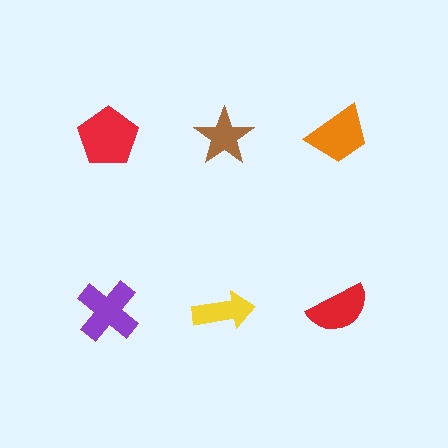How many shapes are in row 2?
3 shapes.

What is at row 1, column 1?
A red pentagon.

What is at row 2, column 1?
A purple cross.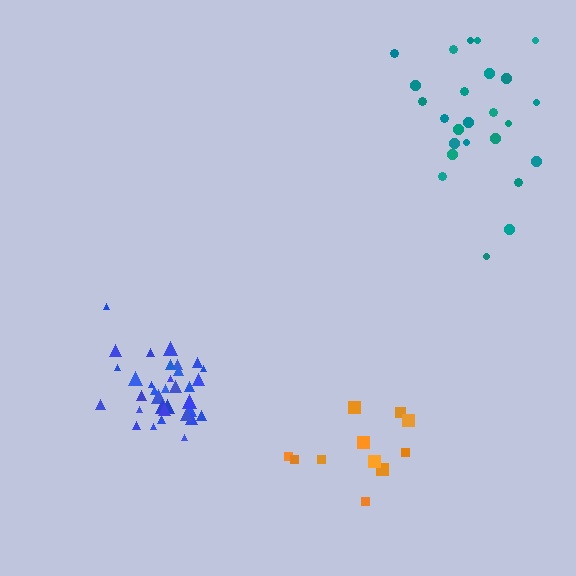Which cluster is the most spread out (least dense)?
Teal.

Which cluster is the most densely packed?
Blue.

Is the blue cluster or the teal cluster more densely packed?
Blue.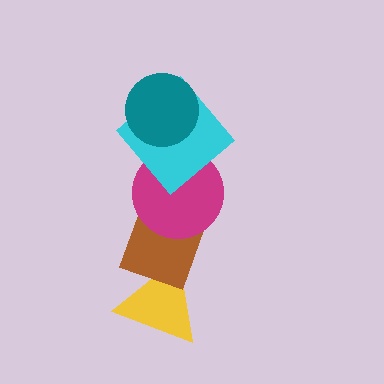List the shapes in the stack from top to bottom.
From top to bottom: the teal circle, the cyan diamond, the magenta circle, the brown diamond, the yellow triangle.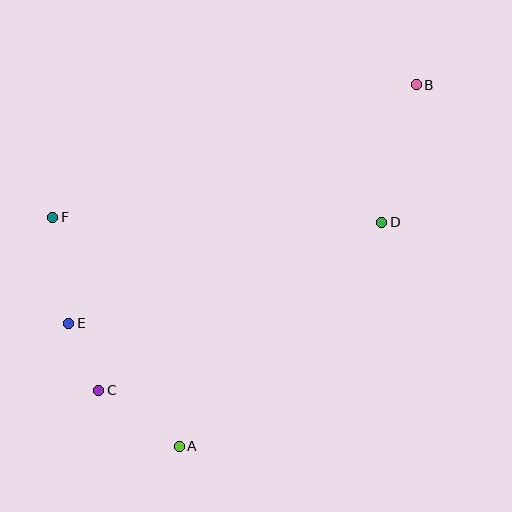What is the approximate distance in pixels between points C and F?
The distance between C and F is approximately 179 pixels.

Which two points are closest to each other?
Points C and E are closest to each other.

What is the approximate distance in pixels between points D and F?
The distance between D and F is approximately 329 pixels.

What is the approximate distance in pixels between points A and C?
The distance between A and C is approximately 98 pixels.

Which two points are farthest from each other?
Points B and C are farthest from each other.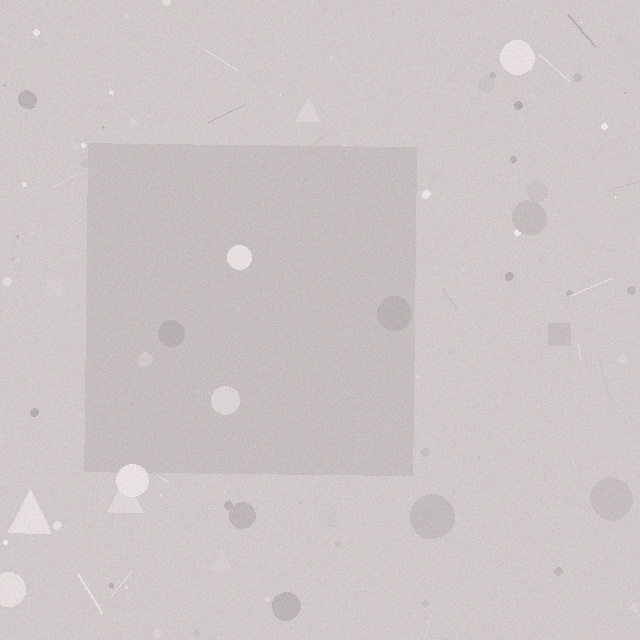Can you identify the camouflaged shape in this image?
The camouflaged shape is a square.